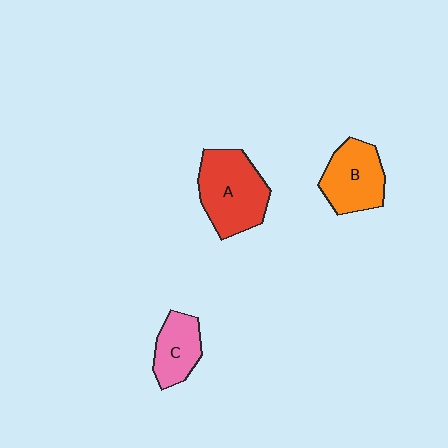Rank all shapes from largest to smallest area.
From largest to smallest: A (red), B (orange), C (pink).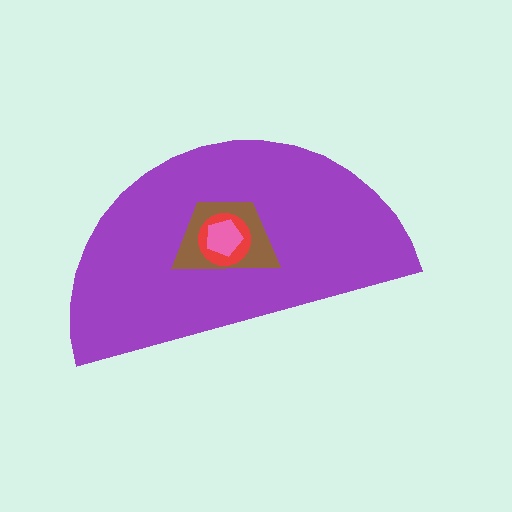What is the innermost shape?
The pink pentagon.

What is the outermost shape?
The purple semicircle.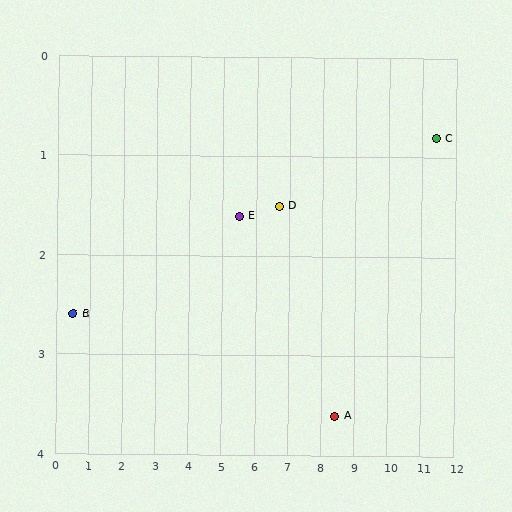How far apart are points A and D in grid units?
Points A and D are about 2.7 grid units apart.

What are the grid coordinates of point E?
Point E is at approximately (5.5, 1.6).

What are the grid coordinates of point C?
Point C is at approximately (11.4, 0.8).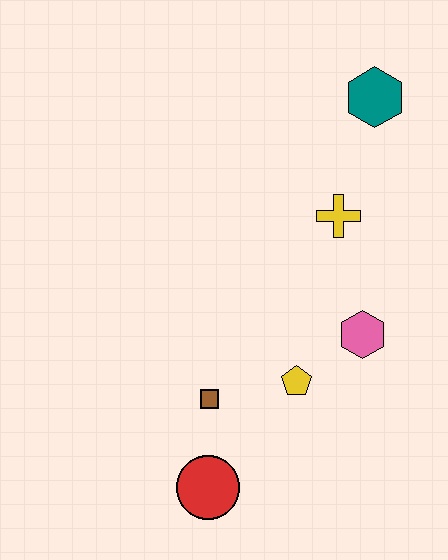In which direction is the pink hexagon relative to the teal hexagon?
The pink hexagon is below the teal hexagon.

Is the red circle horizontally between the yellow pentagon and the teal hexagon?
No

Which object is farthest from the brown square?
The teal hexagon is farthest from the brown square.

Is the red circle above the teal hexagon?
No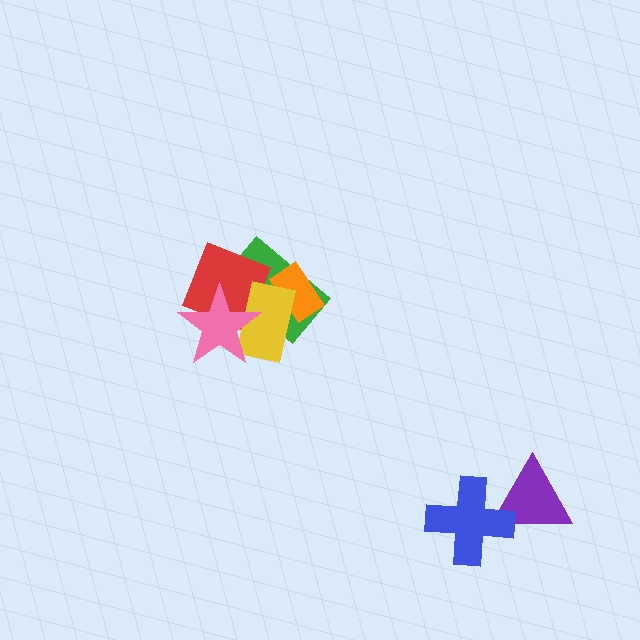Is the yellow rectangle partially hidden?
Yes, it is partially covered by another shape.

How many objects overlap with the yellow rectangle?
4 objects overlap with the yellow rectangle.